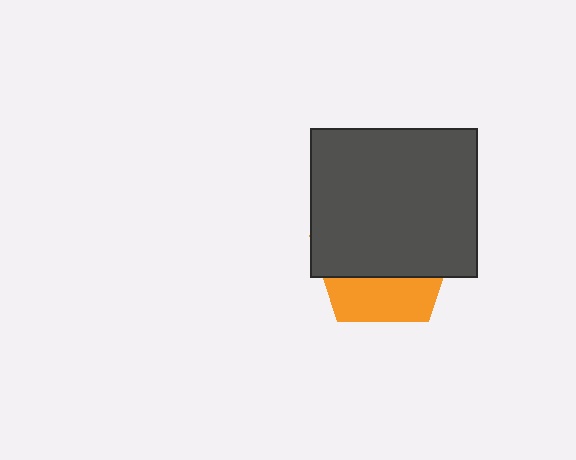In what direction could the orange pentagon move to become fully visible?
The orange pentagon could move down. That would shift it out from behind the dark gray rectangle entirely.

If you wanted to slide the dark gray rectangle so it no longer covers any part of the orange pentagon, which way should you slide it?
Slide it up — that is the most direct way to separate the two shapes.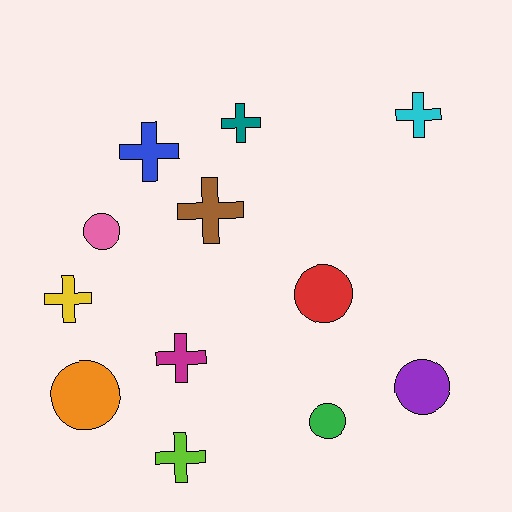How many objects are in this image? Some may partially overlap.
There are 12 objects.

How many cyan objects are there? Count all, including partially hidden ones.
There is 1 cyan object.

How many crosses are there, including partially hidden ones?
There are 7 crosses.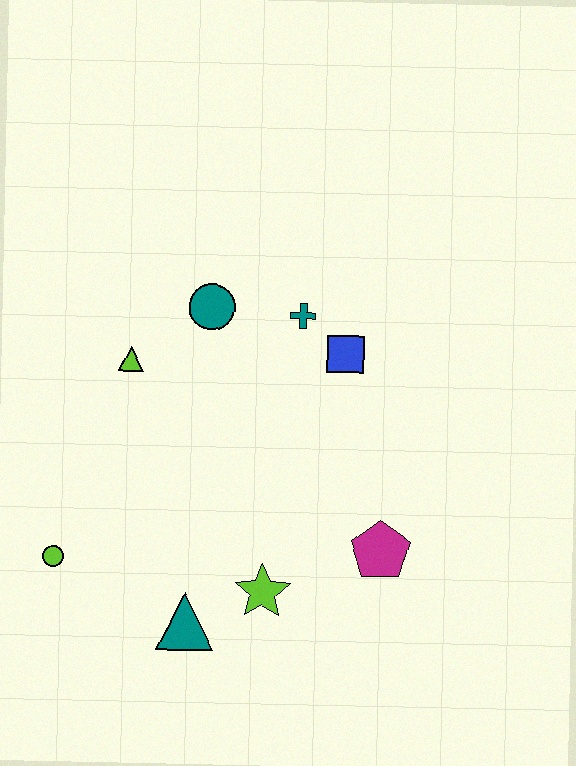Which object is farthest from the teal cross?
The lime circle is farthest from the teal cross.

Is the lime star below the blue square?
Yes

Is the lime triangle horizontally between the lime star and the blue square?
No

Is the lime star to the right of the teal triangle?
Yes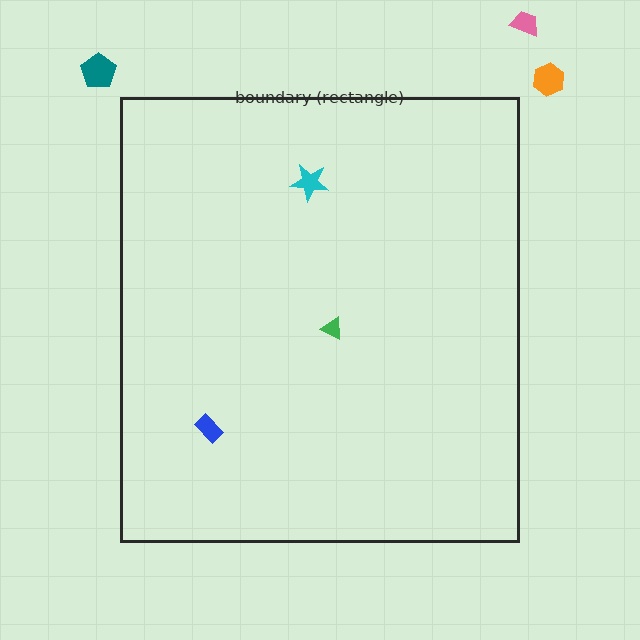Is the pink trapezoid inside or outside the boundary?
Outside.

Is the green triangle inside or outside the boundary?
Inside.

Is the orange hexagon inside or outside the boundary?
Outside.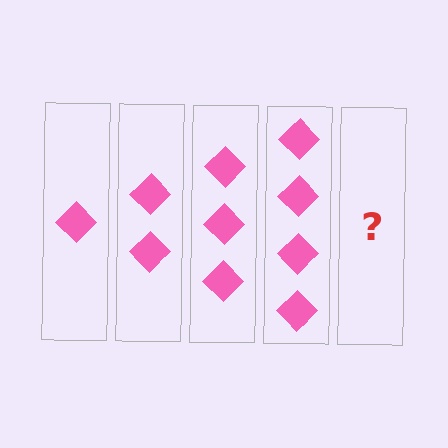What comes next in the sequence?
The next element should be 5 diamonds.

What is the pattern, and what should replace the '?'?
The pattern is that each step adds one more diamond. The '?' should be 5 diamonds.